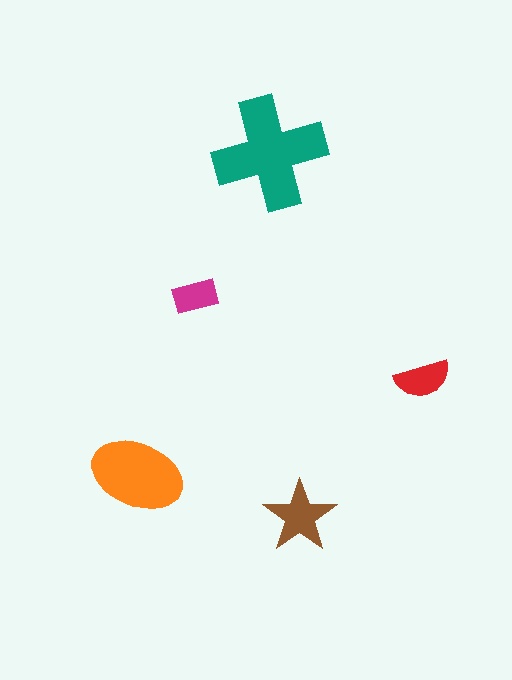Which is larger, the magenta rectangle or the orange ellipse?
The orange ellipse.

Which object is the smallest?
The magenta rectangle.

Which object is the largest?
The teal cross.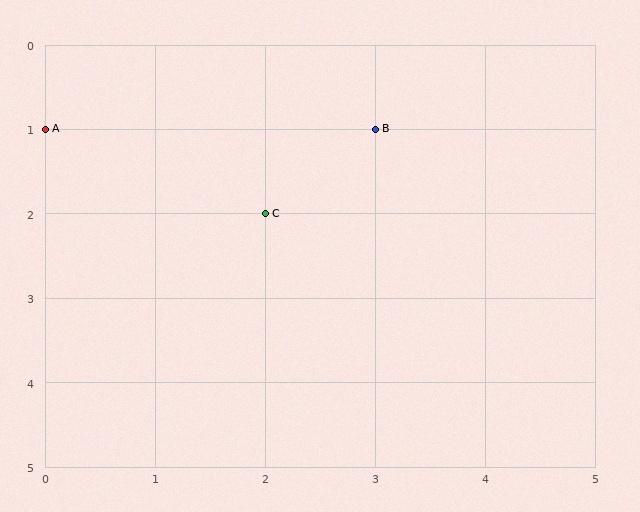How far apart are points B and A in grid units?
Points B and A are 3 columns apart.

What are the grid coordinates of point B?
Point B is at grid coordinates (3, 1).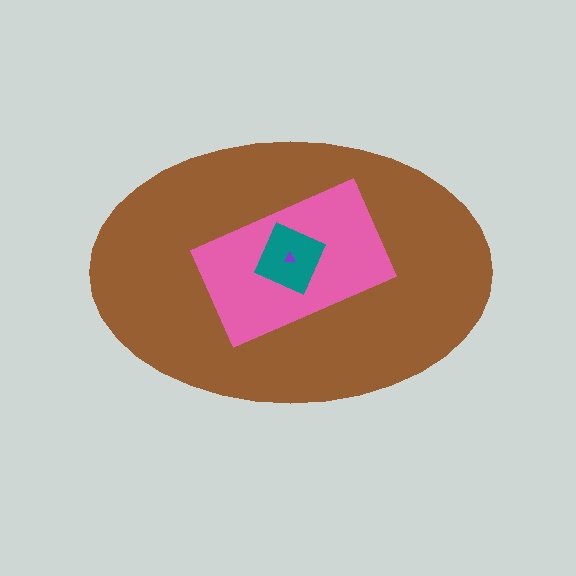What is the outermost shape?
The brown ellipse.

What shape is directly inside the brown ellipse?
The pink rectangle.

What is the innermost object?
The purple triangle.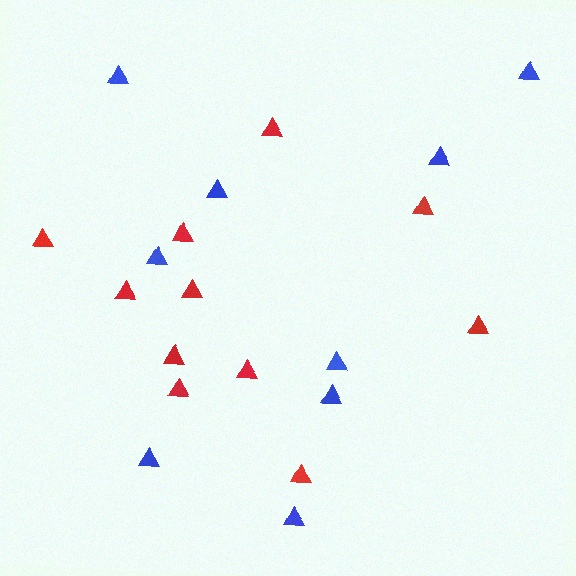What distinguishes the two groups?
There are 2 groups: one group of red triangles (11) and one group of blue triangles (9).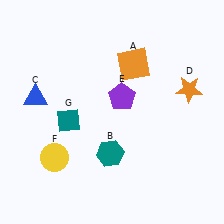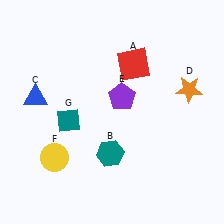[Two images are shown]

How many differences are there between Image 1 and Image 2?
There is 1 difference between the two images.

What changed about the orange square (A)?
In Image 1, A is orange. In Image 2, it changed to red.